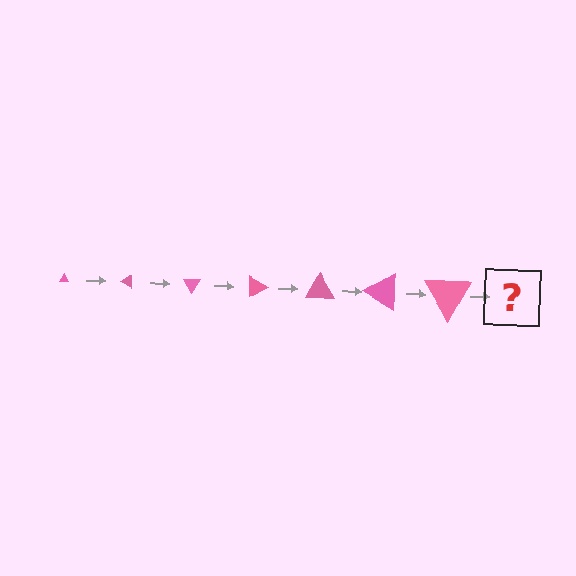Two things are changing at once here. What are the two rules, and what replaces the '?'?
The two rules are that the triangle grows larger each step and it rotates 30 degrees each step. The '?' should be a triangle, larger than the previous one and rotated 210 degrees from the start.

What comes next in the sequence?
The next element should be a triangle, larger than the previous one and rotated 210 degrees from the start.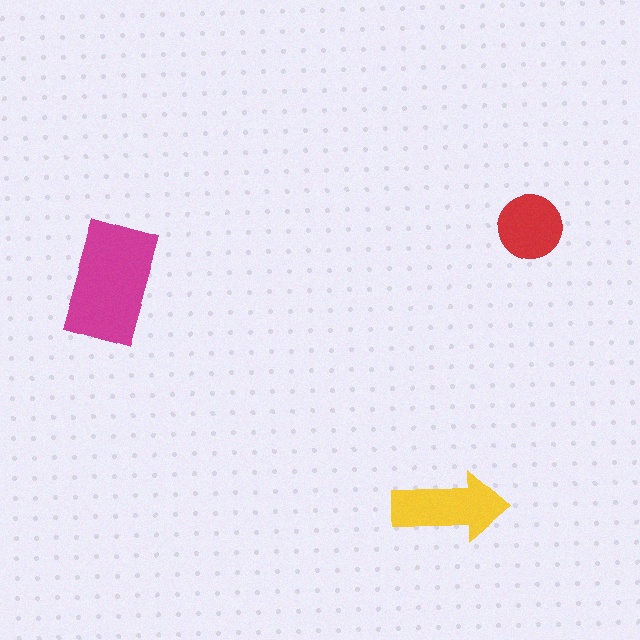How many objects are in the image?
There are 3 objects in the image.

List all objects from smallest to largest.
The red circle, the yellow arrow, the magenta rectangle.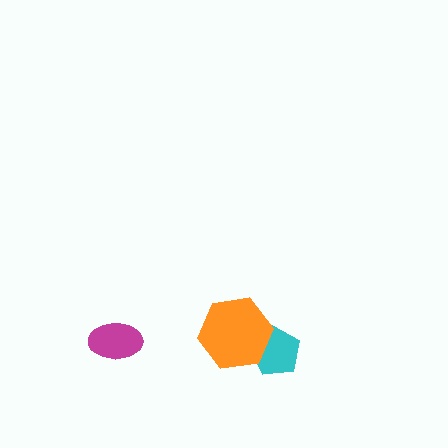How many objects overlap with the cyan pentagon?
1 object overlaps with the cyan pentagon.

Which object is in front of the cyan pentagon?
The orange hexagon is in front of the cyan pentagon.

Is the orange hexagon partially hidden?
No, no other shape covers it.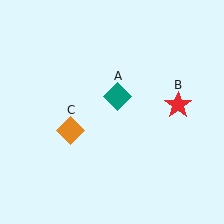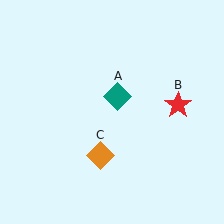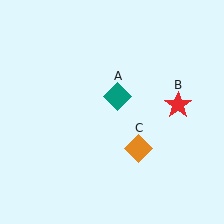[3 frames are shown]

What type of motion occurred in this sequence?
The orange diamond (object C) rotated counterclockwise around the center of the scene.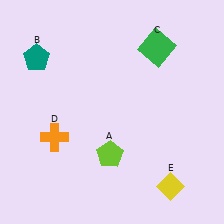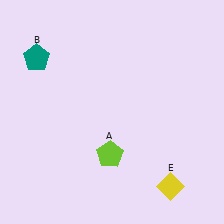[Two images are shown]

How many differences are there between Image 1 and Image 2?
There are 2 differences between the two images.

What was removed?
The green square (C), the orange cross (D) were removed in Image 2.